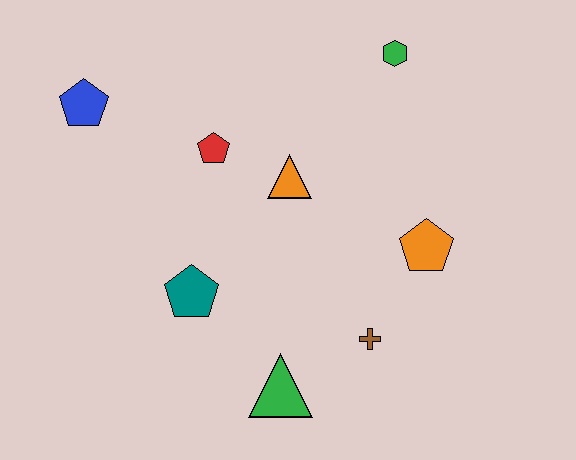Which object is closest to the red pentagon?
The orange triangle is closest to the red pentagon.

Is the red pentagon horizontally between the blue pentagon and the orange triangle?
Yes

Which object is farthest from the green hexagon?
The green triangle is farthest from the green hexagon.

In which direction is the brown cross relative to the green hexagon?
The brown cross is below the green hexagon.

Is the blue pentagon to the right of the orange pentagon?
No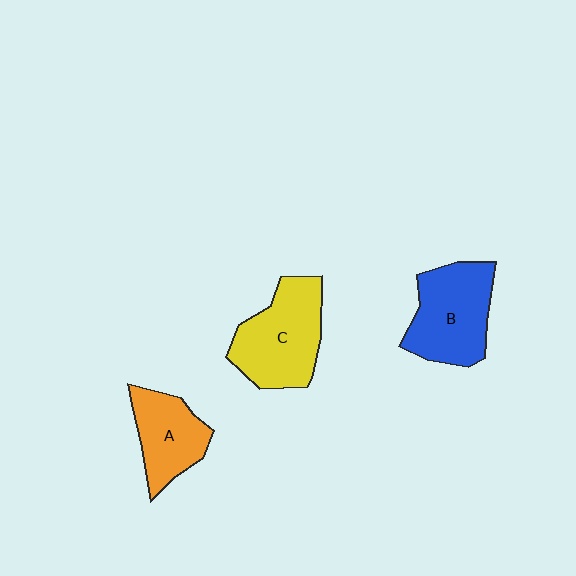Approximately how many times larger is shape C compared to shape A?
Approximately 1.4 times.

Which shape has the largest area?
Shape C (yellow).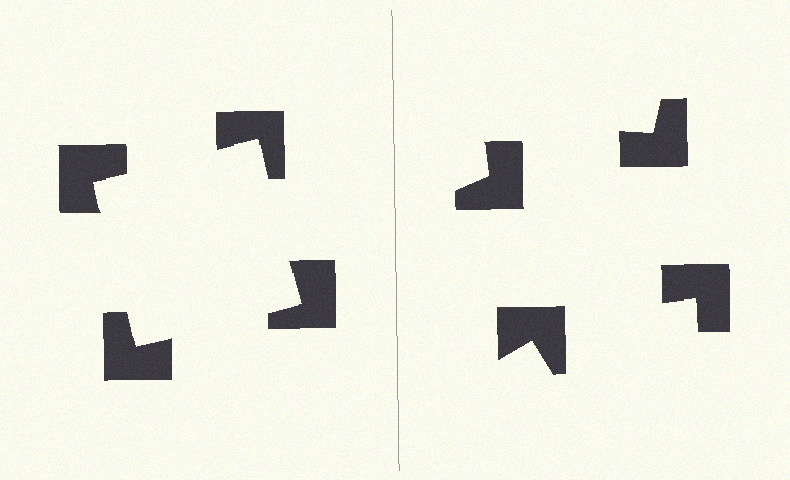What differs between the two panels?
The notched squares are positioned identically on both sides; only the wedge orientations differ. On the left they align to a square; on the right they are misaligned.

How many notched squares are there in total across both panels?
8 — 4 on each side.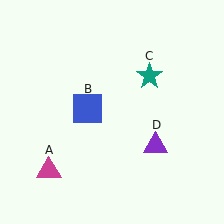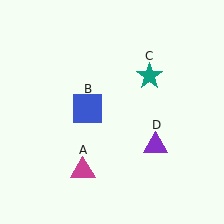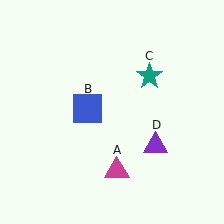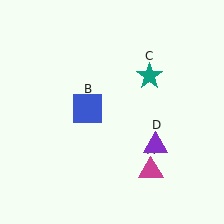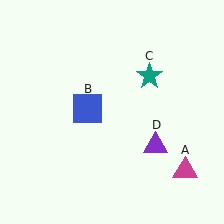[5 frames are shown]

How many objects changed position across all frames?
1 object changed position: magenta triangle (object A).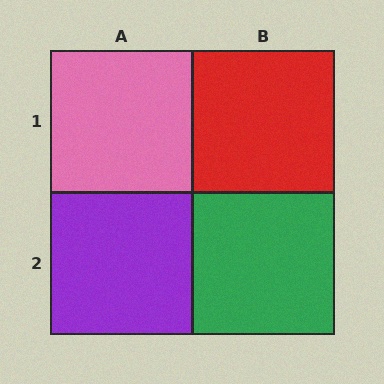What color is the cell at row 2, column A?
Purple.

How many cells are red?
1 cell is red.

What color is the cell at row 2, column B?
Green.